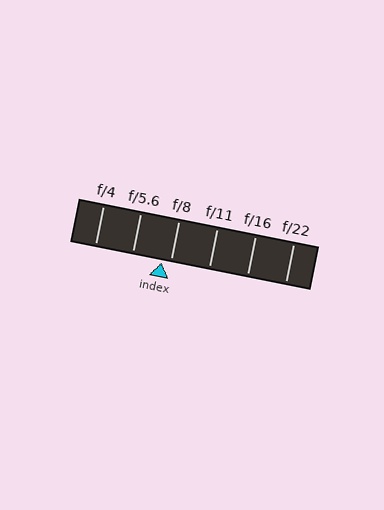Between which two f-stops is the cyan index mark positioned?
The index mark is between f/5.6 and f/8.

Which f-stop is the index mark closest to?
The index mark is closest to f/8.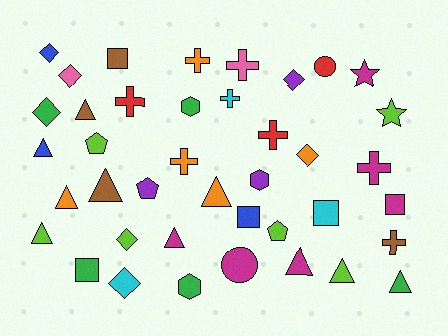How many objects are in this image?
There are 40 objects.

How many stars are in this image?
There are 2 stars.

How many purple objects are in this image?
There are 3 purple objects.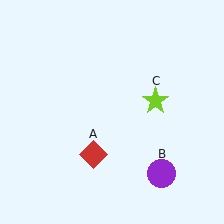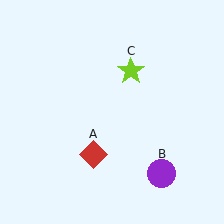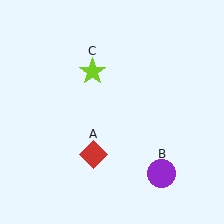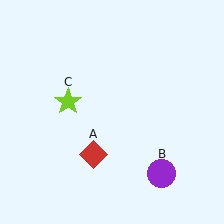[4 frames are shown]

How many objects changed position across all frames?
1 object changed position: lime star (object C).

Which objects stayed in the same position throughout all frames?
Red diamond (object A) and purple circle (object B) remained stationary.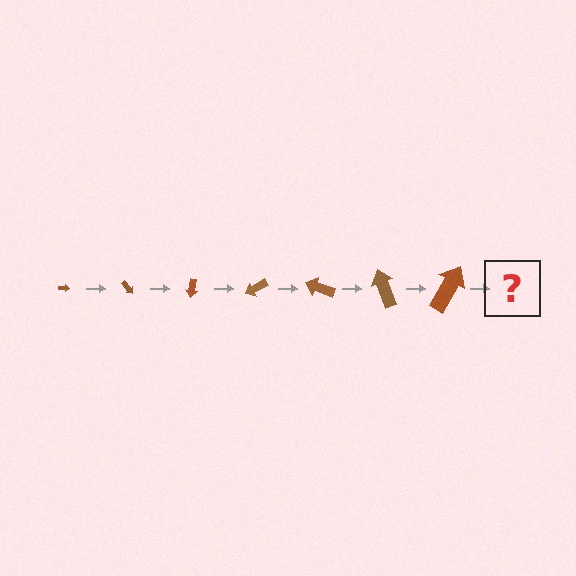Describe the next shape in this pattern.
It should be an arrow, larger than the previous one and rotated 350 degrees from the start.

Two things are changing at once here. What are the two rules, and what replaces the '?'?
The two rules are that the arrow grows larger each step and it rotates 50 degrees each step. The '?' should be an arrow, larger than the previous one and rotated 350 degrees from the start.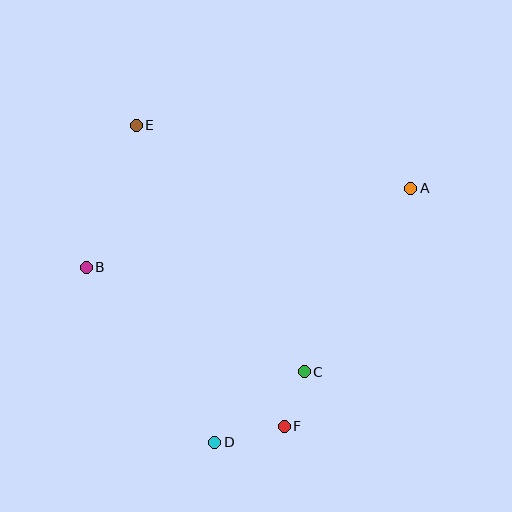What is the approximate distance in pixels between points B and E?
The distance between B and E is approximately 150 pixels.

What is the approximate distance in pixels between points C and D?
The distance between C and D is approximately 114 pixels.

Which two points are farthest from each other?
Points E and F are farthest from each other.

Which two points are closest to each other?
Points C and F are closest to each other.